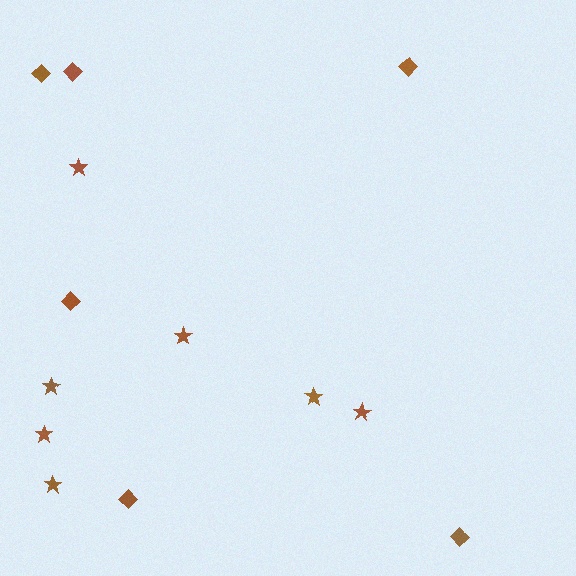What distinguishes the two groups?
There are 2 groups: one group of diamonds (6) and one group of stars (7).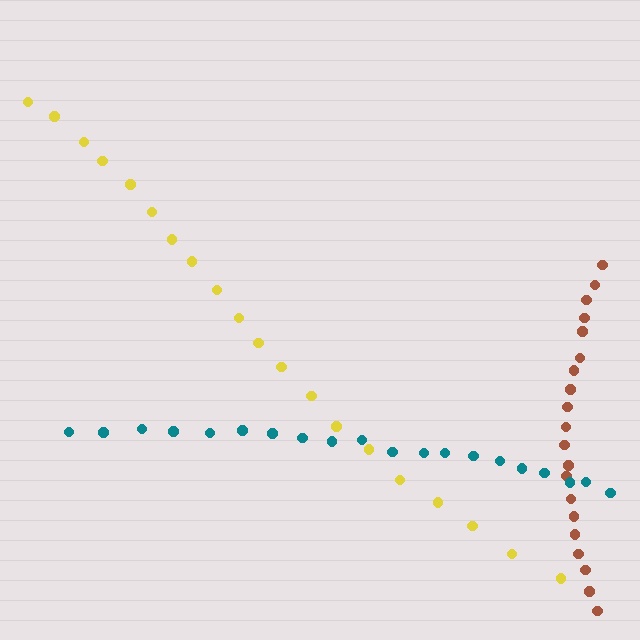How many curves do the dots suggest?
There are 3 distinct paths.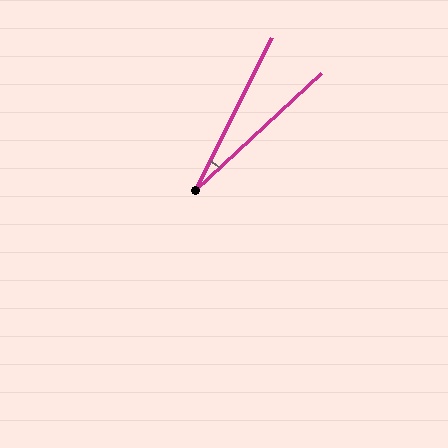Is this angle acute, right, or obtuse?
It is acute.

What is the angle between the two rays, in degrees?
Approximately 21 degrees.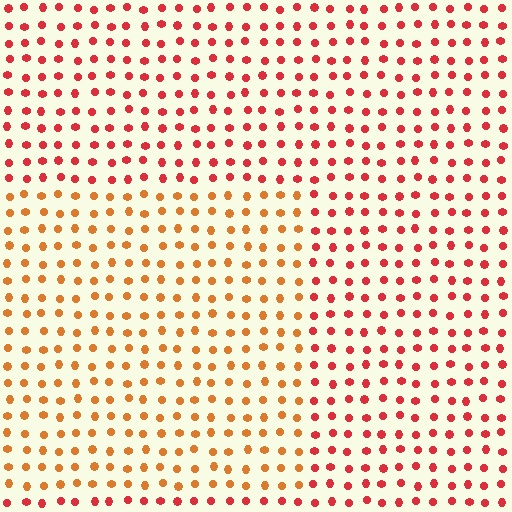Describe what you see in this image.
The image is filled with small red elements in a uniform arrangement. A rectangle-shaped region is visible where the elements are tinted to a slightly different hue, forming a subtle color boundary.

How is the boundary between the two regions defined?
The boundary is defined purely by a slight shift in hue (about 31 degrees). Spacing, size, and orientation are identical on both sides.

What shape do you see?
I see a rectangle.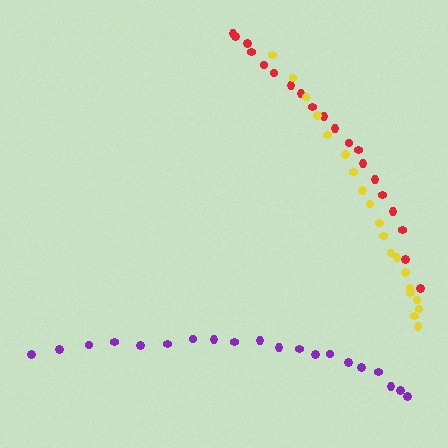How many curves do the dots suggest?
There are 3 distinct paths.